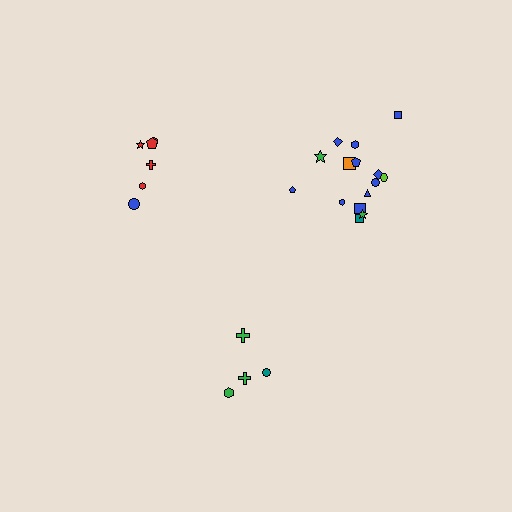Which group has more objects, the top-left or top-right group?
The top-right group.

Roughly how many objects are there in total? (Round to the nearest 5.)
Roughly 25 objects in total.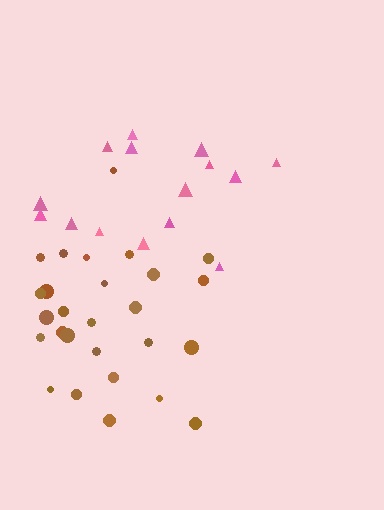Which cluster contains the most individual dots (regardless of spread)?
Brown (27).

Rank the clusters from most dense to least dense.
brown, pink.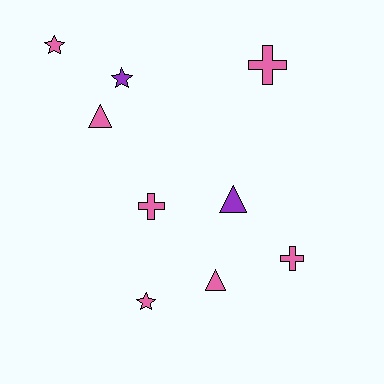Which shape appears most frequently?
Star, with 3 objects.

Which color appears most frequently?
Pink, with 7 objects.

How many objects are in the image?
There are 9 objects.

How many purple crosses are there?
There are no purple crosses.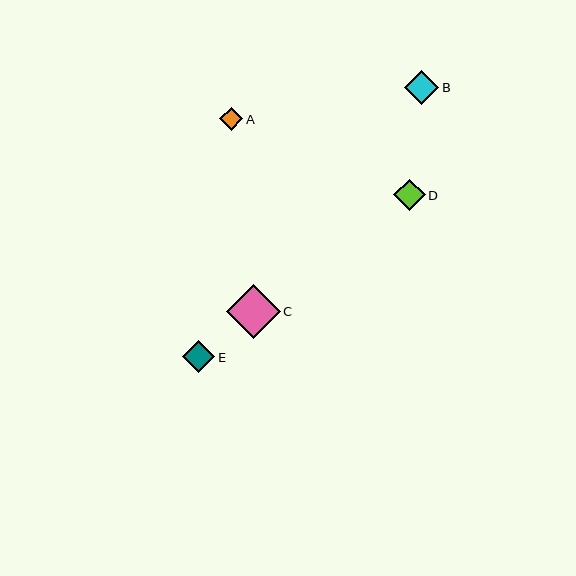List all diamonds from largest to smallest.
From largest to smallest: C, B, E, D, A.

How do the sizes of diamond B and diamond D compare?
Diamond B and diamond D are approximately the same size.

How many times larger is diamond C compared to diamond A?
Diamond C is approximately 2.3 times the size of diamond A.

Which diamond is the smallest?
Diamond A is the smallest with a size of approximately 24 pixels.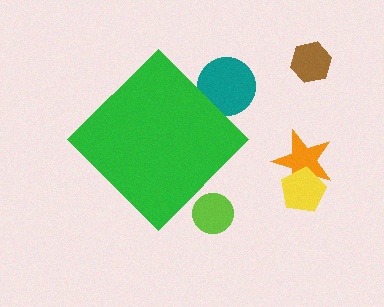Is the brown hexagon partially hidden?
No, the brown hexagon is fully visible.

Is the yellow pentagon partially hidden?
No, the yellow pentagon is fully visible.